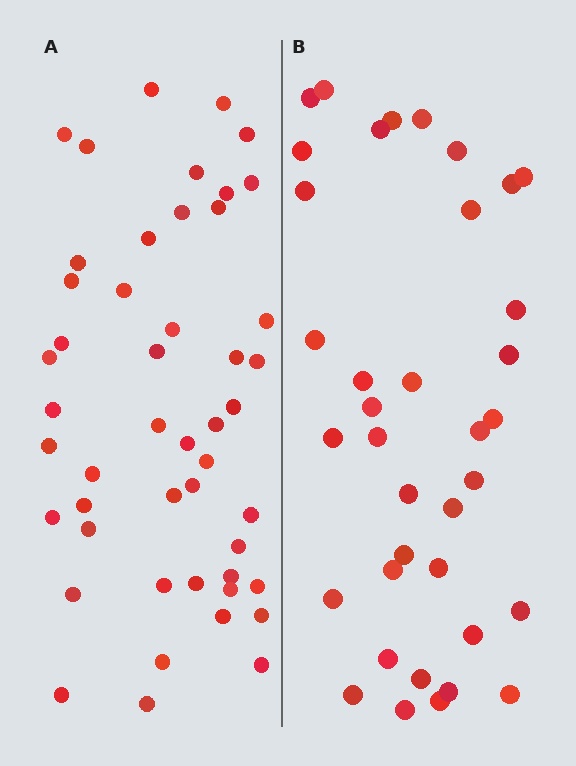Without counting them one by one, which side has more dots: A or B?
Region A (the left region) has more dots.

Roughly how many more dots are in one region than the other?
Region A has roughly 12 or so more dots than region B.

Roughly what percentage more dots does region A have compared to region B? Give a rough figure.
About 30% more.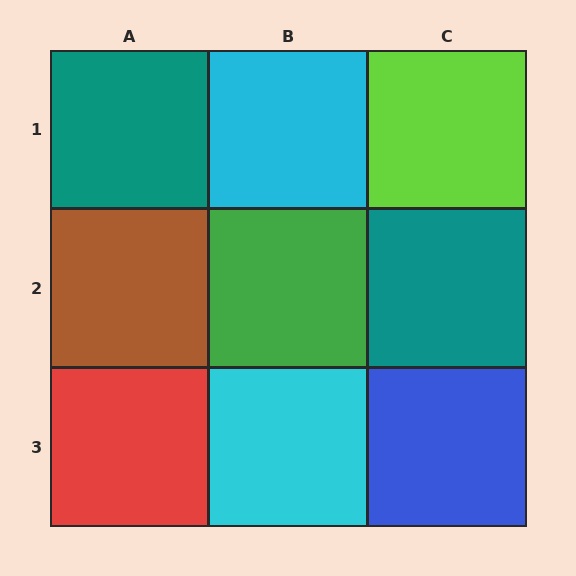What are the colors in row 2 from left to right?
Brown, green, teal.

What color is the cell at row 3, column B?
Cyan.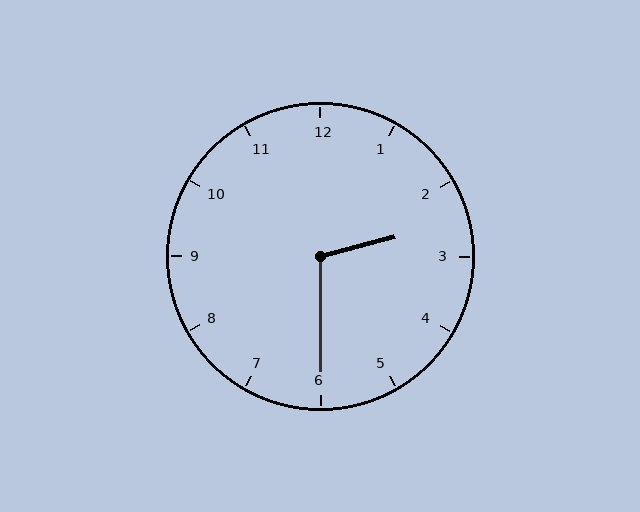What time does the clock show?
2:30.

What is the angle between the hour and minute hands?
Approximately 105 degrees.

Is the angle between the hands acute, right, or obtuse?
It is obtuse.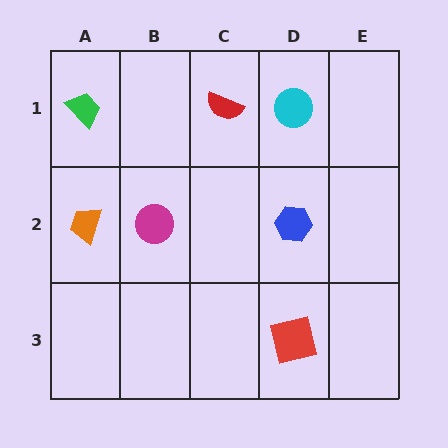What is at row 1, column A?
A green trapezoid.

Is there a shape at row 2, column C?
No, that cell is empty.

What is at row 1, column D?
A cyan circle.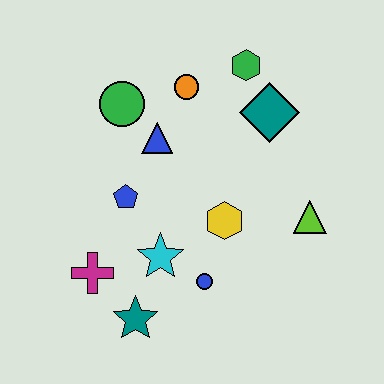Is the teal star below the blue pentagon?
Yes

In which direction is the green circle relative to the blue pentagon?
The green circle is above the blue pentagon.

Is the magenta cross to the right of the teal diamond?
No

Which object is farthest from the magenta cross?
The green hexagon is farthest from the magenta cross.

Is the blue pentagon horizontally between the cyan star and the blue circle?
No